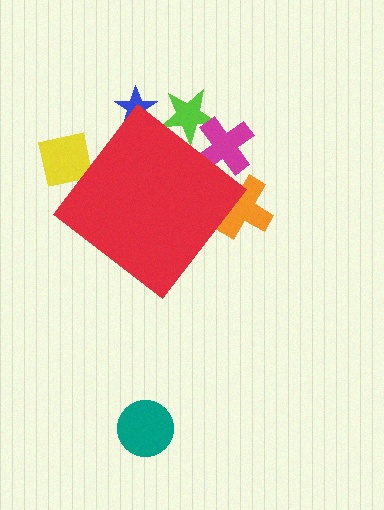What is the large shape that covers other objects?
A red diamond.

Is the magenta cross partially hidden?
Yes, the magenta cross is partially hidden behind the red diamond.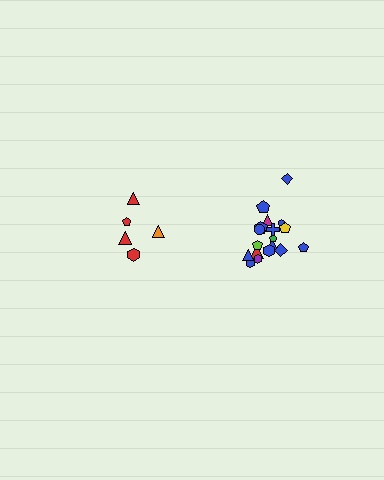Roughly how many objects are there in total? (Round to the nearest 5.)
Roughly 25 objects in total.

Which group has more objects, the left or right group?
The right group.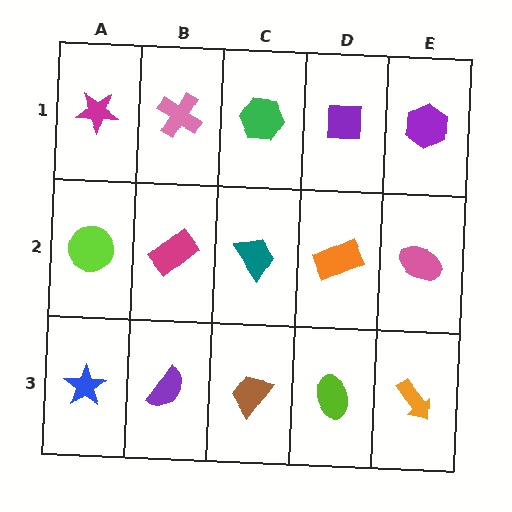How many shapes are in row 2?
5 shapes.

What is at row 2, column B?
A magenta rectangle.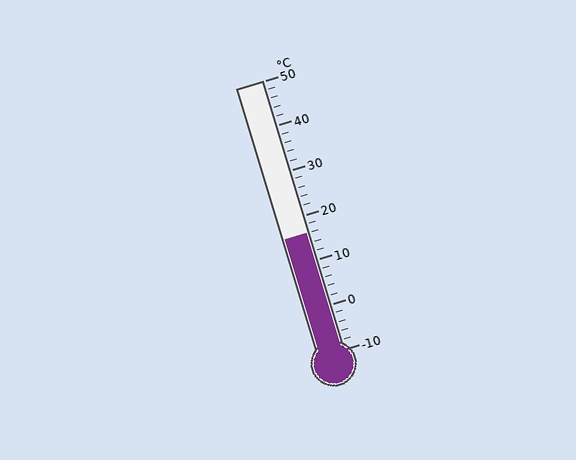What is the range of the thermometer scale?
The thermometer scale ranges from -10°C to 50°C.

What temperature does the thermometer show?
The thermometer shows approximately 16°C.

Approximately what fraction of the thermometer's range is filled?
The thermometer is filled to approximately 45% of its range.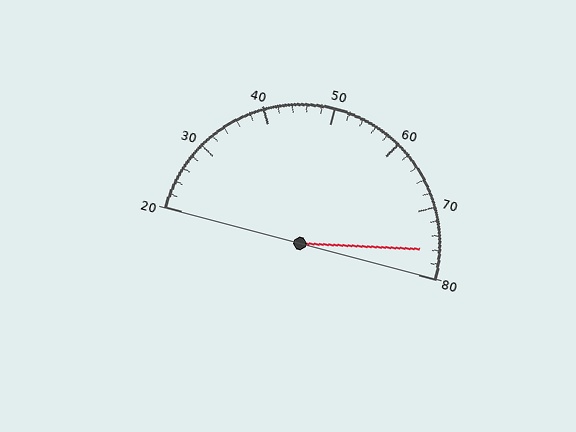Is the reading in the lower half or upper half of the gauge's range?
The reading is in the upper half of the range (20 to 80).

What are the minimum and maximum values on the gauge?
The gauge ranges from 20 to 80.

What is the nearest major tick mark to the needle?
The nearest major tick mark is 80.